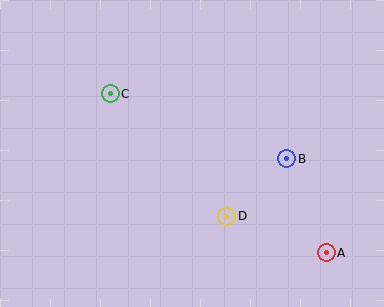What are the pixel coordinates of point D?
Point D is at (227, 216).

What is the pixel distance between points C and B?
The distance between C and B is 188 pixels.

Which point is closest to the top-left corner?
Point C is closest to the top-left corner.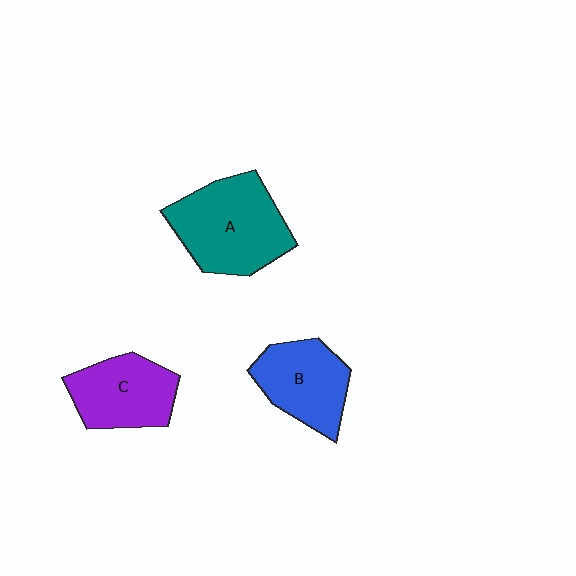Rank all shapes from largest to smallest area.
From largest to smallest: A (teal), B (blue), C (purple).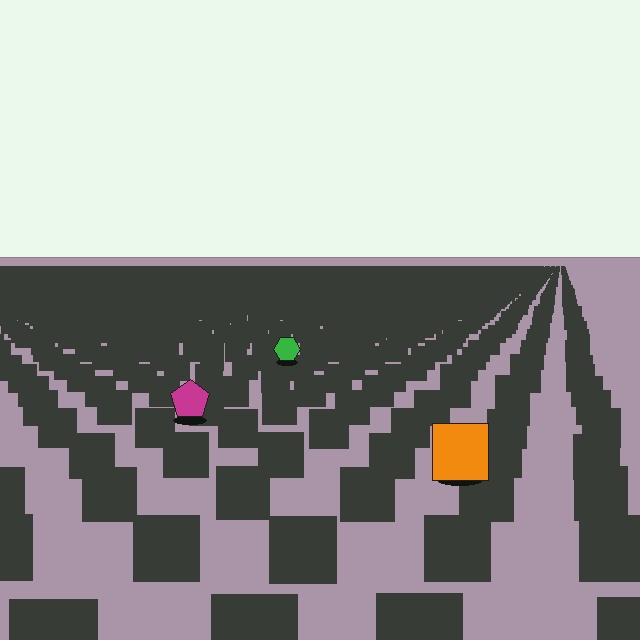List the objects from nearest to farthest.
From nearest to farthest: the orange square, the magenta pentagon, the green hexagon.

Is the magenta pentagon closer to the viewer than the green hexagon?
Yes. The magenta pentagon is closer — you can tell from the texture gradient: the ground texture is coarser near it.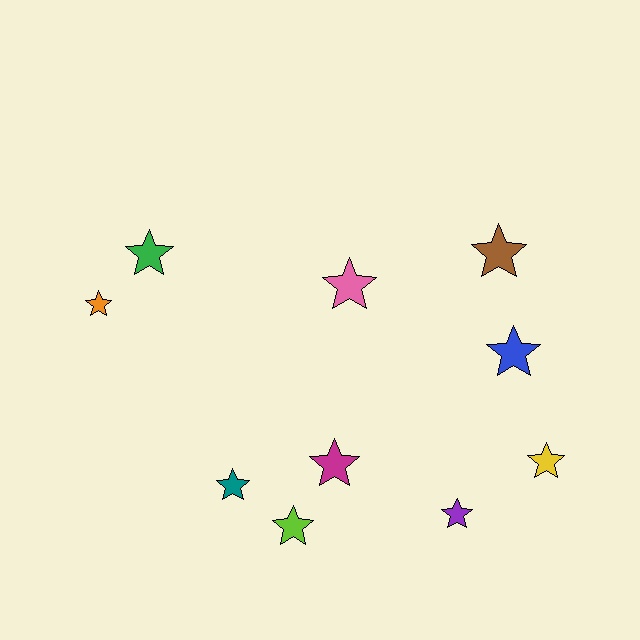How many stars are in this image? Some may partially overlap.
There are 10 stars.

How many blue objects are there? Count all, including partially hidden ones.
There is 1 blue object.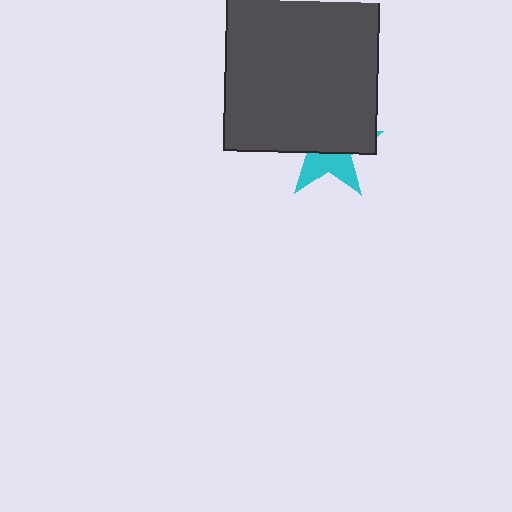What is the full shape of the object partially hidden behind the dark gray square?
The partially hidden object is a cyan star.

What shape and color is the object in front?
The object in front is a dark gray square.